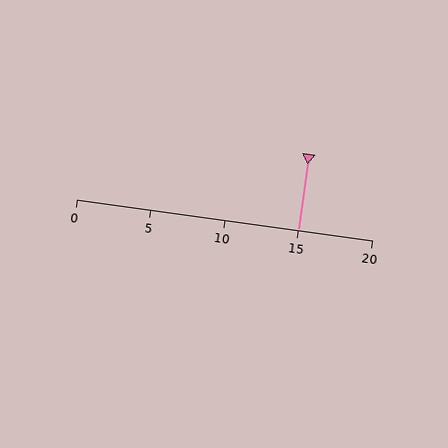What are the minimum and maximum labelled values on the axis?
The axis runs from 0 to 20.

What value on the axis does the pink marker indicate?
The marker indicates approximately 15.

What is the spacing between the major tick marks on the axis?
The major ticks are spaced 5 apart.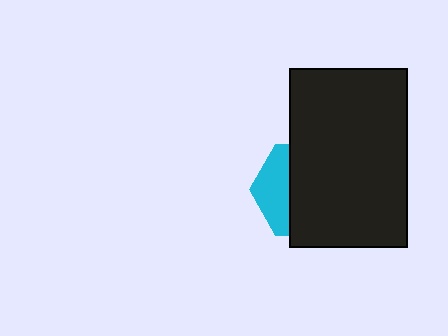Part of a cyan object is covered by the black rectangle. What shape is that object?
It is a hexagon.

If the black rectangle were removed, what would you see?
You would see the complete cyan hexagon.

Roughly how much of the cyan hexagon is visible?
A small part of it is visible (roughly 34%).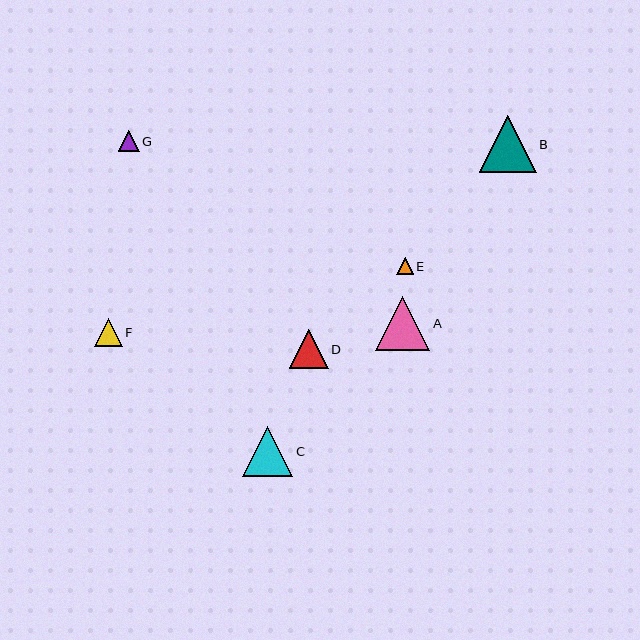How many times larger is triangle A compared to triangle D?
Triangle A is approximately 1.4 times the size of triangle D.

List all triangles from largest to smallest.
From largest to smallest: B, A, C, D, F, G, E.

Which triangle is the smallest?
Triangle E is the smallest with a size of approximately 17 pixels.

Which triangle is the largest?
Triangle B is the largest with a size of approximately 57 pixels.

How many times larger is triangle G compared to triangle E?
Triangle G is approximately 1.2 times the size of triangle E.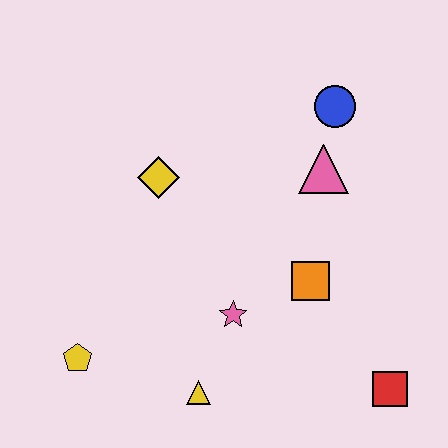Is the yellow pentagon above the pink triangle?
No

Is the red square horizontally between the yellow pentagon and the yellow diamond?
No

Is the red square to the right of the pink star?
Yes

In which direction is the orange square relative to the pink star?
The orange square is to the right of the pink star.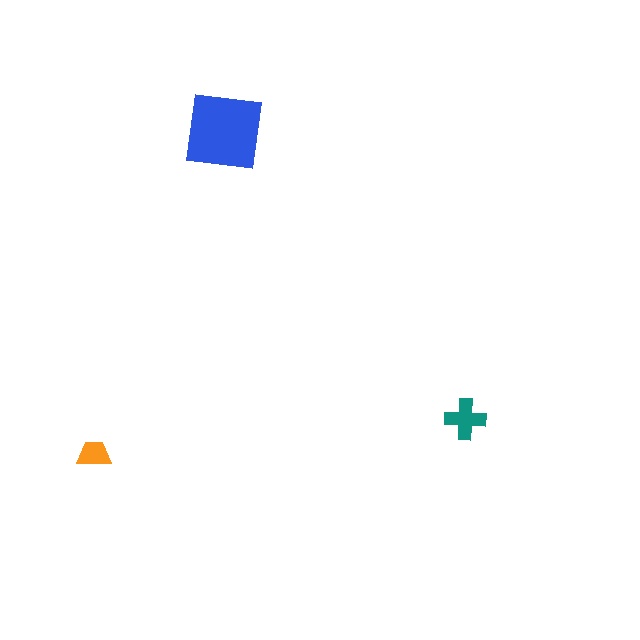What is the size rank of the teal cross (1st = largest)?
2nd.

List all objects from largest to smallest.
The blue square, the teal cross, the orange trapezoid.